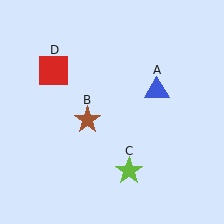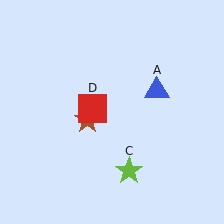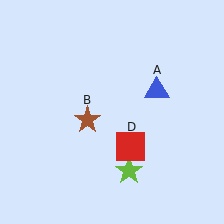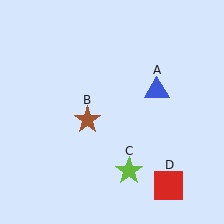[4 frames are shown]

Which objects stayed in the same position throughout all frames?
Blue triangle (object A) and brown star (object B) and lime star (object C) remained stationary.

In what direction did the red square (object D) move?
The red square (object D) moved down and to the right.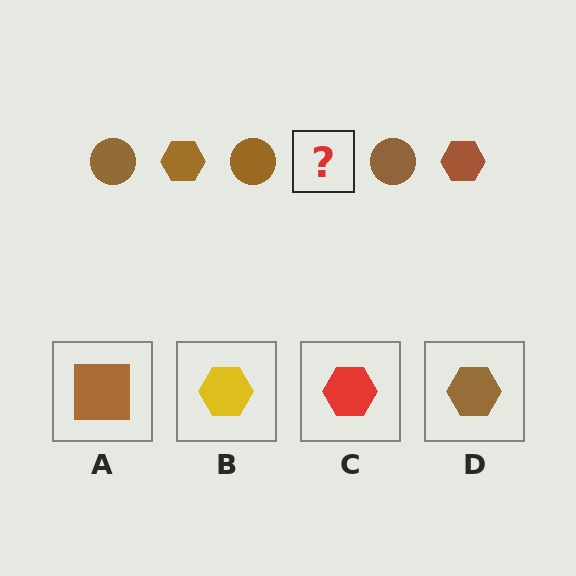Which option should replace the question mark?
Option D.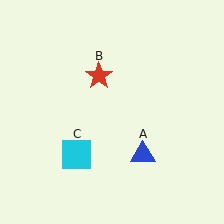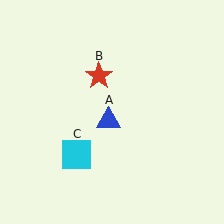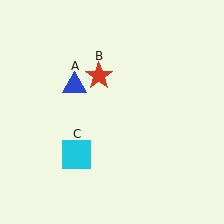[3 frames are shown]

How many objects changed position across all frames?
1 object changed position: blue triangle (object A).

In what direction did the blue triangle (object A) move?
The blue triangle (object A) moved up and to the left.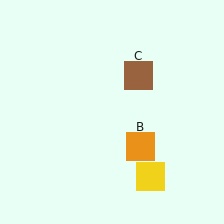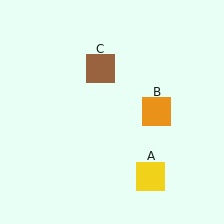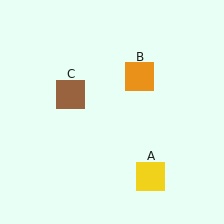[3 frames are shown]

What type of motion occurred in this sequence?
The orange square (object B), brown square (object C) rotated counterclockwise around the center of the scene.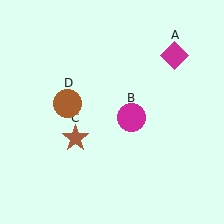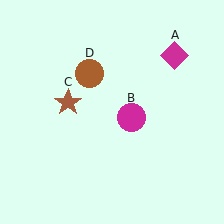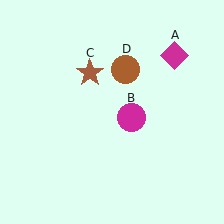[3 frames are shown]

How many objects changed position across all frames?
2 objects changed position: brown star (object C), brown circle (object D).